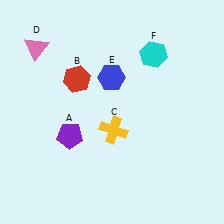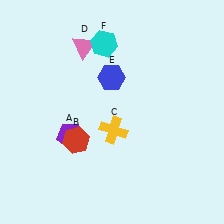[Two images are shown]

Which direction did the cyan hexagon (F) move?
The cyan hexagon (F) moved left.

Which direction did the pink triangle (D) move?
The pink triangle (D) moved right.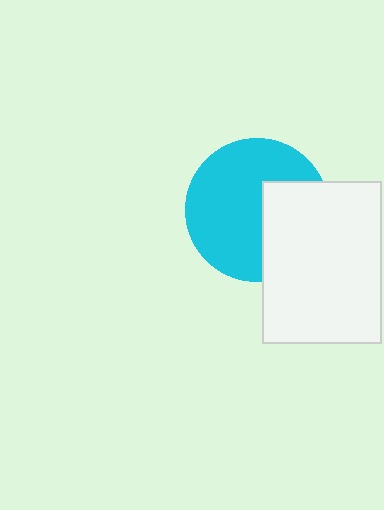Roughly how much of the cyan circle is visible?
Most of it is visible (roughly 66%).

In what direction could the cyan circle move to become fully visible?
The cyan circle could move left. That would shift it out from behind the white rectangle entirely.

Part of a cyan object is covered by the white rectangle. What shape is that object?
It is a circle.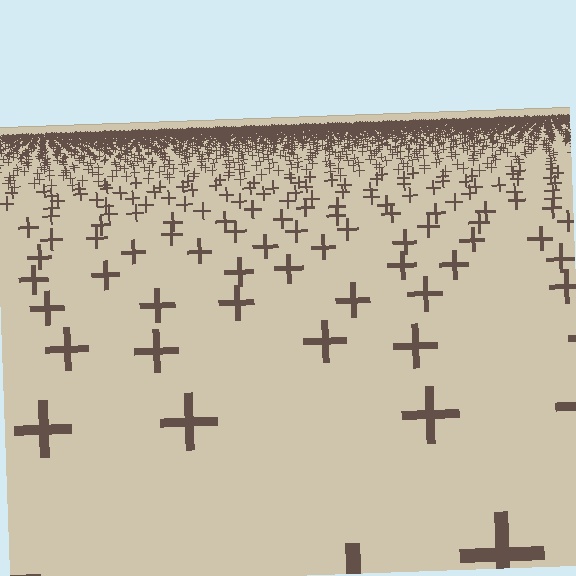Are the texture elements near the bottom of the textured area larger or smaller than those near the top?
Larger. Near the bottom, elements are closer to the viewer and appear at a bigger on-screen size.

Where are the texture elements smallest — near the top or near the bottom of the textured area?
Near the top.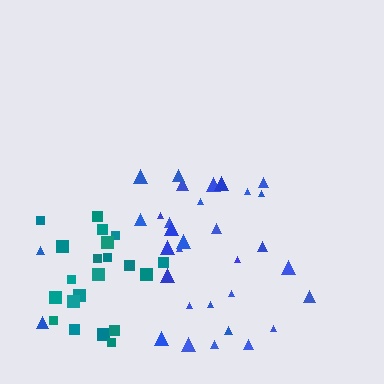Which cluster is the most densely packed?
Teal.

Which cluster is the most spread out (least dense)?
Blue.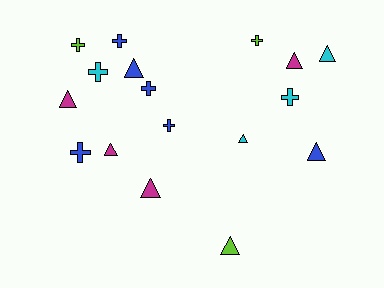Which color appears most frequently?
Blue, with 6 objects.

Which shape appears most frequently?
Triangle, with 9 objects.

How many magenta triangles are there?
There are 4 magenta triangles.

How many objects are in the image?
There are 17 objects.